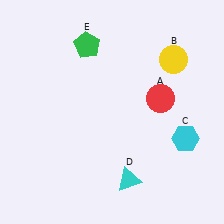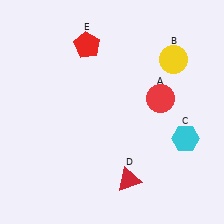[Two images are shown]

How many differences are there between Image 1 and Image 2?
There are 2 differences between the two images.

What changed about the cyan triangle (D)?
In Image 1, D is cyan. In Image 2, it changed to red.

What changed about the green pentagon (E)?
In Image 1, E is green. In Image 2, it changed to red.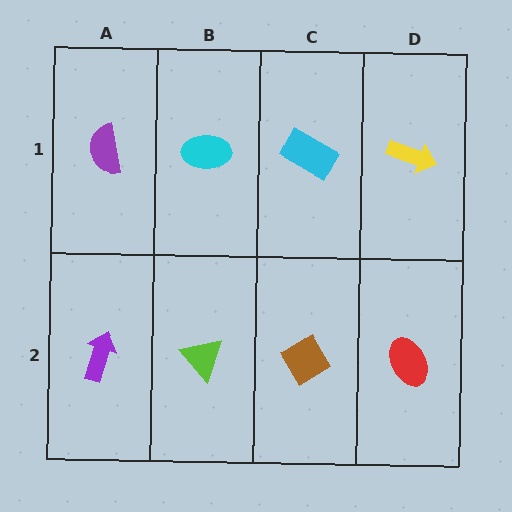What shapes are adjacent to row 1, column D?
A red ellipse (row 2, column D), a cyan rectangle (row 1, column C).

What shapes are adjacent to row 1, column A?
A purple arrow (row 2, column A), a cyan ellipse (row 1, column B).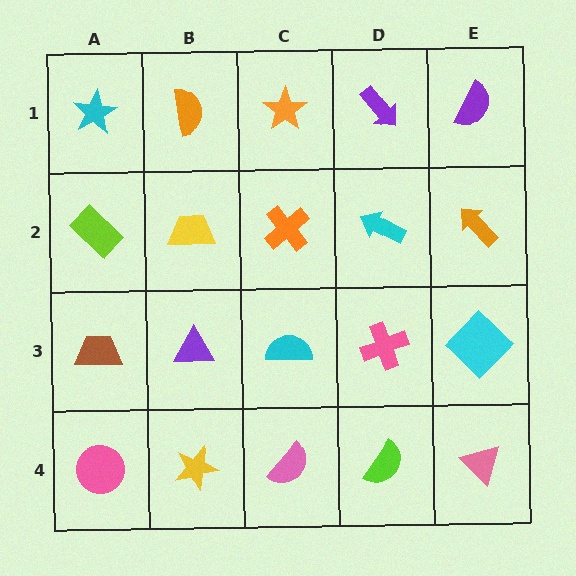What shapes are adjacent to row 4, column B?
A purple triangle (row 3, column B), a pink circle (row 4, column A), a pink semicircle (row 4, column C).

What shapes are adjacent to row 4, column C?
A cyan semicircle (row 3, column C), a yellow star (row 4, column B), a lime semicircle (row 4, column D).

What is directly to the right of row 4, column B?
A pink semicircle.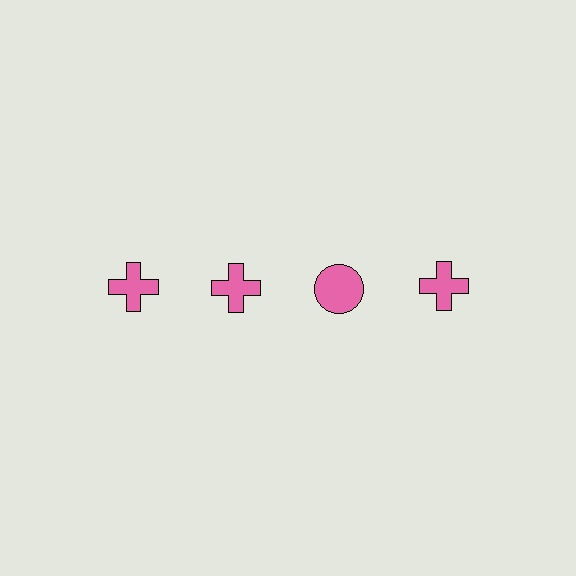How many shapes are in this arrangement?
There are 4 shapes arranged in a grid pattern.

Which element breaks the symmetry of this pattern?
The pink circle in the top row, center column breaks the symmetry. All other shapes are pink crosses.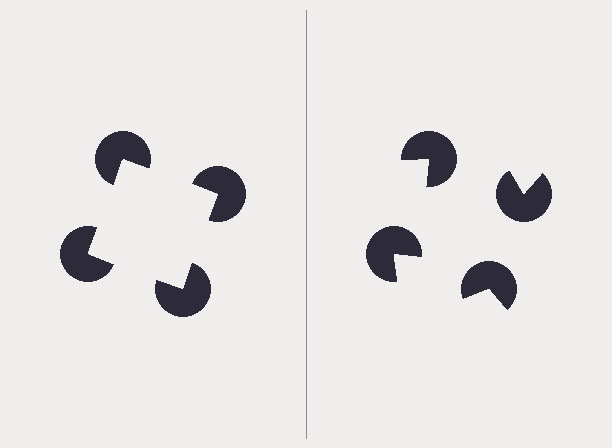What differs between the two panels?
The pac-man discs are positioned identically on both sides; only the wedge orientations differ. On the left they align to a square; on the right they are misaligned.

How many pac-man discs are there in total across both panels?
8 — 4 on each side.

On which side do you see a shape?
An illusory square appears on the left side. On the right side the wedge cuts are rotated, so no coherent shape forms.